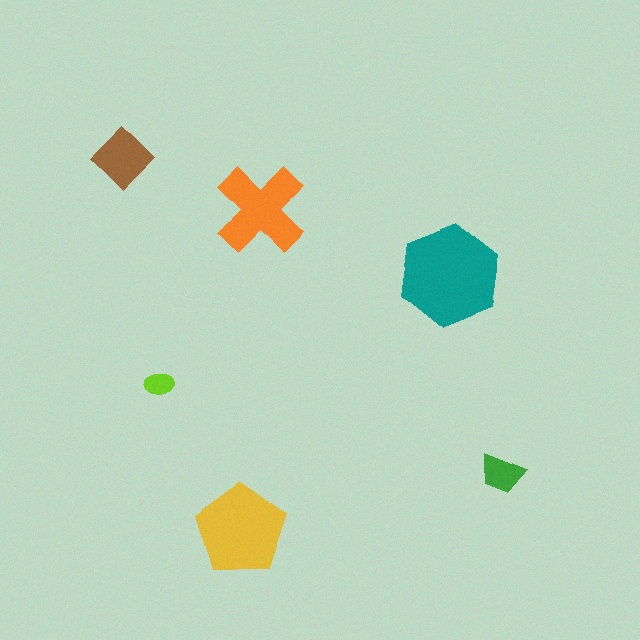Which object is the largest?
The teal hexagon.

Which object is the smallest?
The lime ellipse.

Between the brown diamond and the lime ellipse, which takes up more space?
The brown diamond.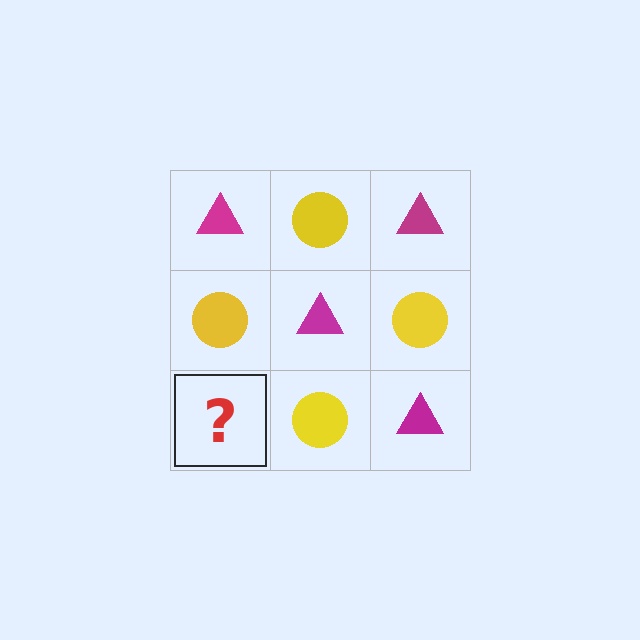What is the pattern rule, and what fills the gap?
The rule is that it alternates magenta triangle and yellow circle in a checkerboard pattern. The gap should be filled with a magenta triangle.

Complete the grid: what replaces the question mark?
The question mark should be replaced with a magenta triangle.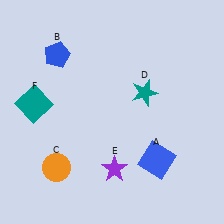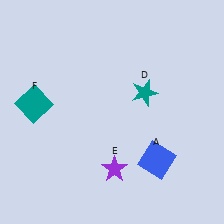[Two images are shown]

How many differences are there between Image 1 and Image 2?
There are 2 differences between the two images.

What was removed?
The orange circle (C), the blue pentagon (B) were removed in Image 2.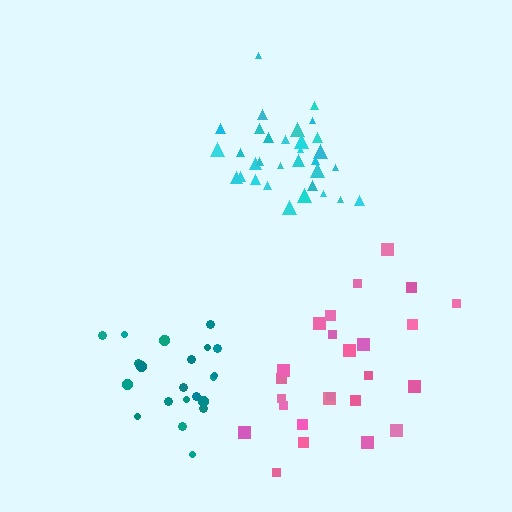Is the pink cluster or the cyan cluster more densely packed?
Cyan.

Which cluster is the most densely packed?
Cyan.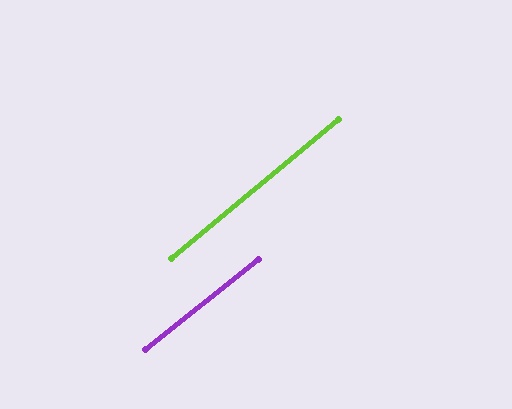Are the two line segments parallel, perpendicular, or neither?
Parallel — their directions differ by only 1.3°.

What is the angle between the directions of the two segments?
Approximately 1 degree.